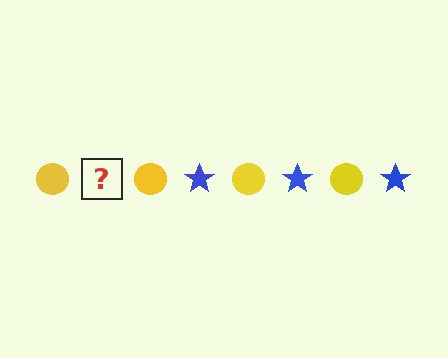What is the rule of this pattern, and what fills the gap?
The rule is that the pattern alternates between yellow circle and blue star. The gap should be filled with a blue star.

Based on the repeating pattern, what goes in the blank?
The blank should be a blue star.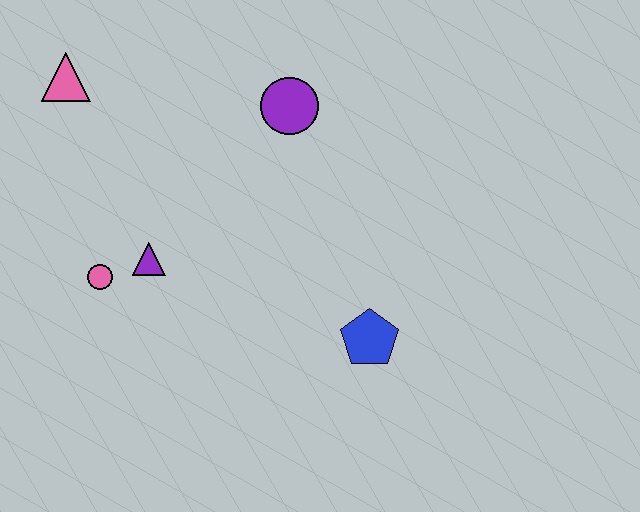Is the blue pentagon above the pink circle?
No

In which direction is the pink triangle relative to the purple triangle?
The pink triangle is above the purple triangle.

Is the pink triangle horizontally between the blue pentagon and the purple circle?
No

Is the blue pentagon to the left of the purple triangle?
No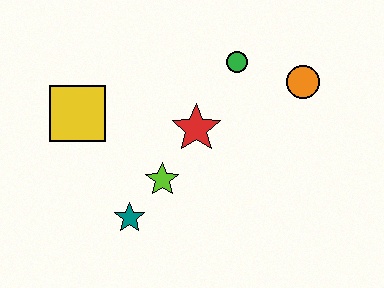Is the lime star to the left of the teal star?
No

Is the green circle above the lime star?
Yes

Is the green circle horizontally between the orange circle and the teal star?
Yes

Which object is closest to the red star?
The lime star is closest to the red star.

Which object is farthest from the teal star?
The orange circle is farthest from the teal star.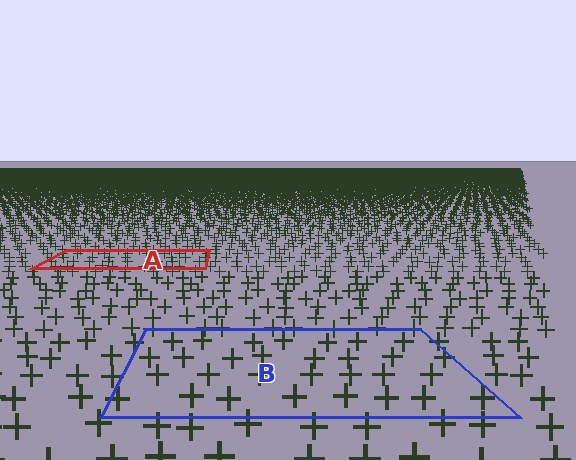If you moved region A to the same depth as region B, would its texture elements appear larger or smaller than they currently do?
They would appear larger. At a closer depth, the same texture elements are projected at a bigger on-screen size.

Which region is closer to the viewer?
Region B is closer. The texture elements there are larger and more spread out.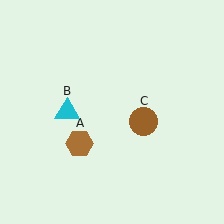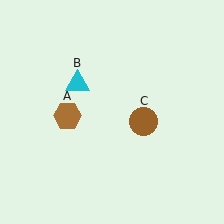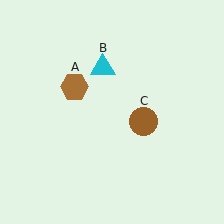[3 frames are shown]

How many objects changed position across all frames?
2 objects changed position: brown hexagon (object A), cyan triangle (object B).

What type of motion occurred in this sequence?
The brown hexagon (object A), cyan triangle (object B) rotated clockwise around the center of the scene.